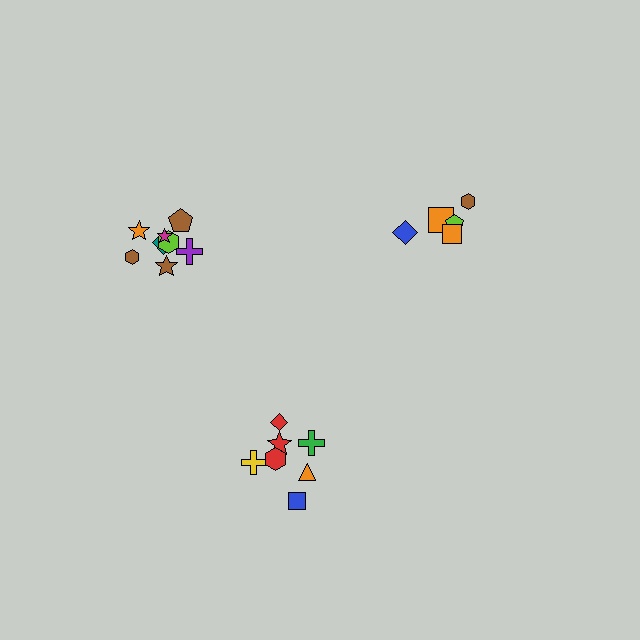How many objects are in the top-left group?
There are 8 objects.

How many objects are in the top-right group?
There are 5 objects.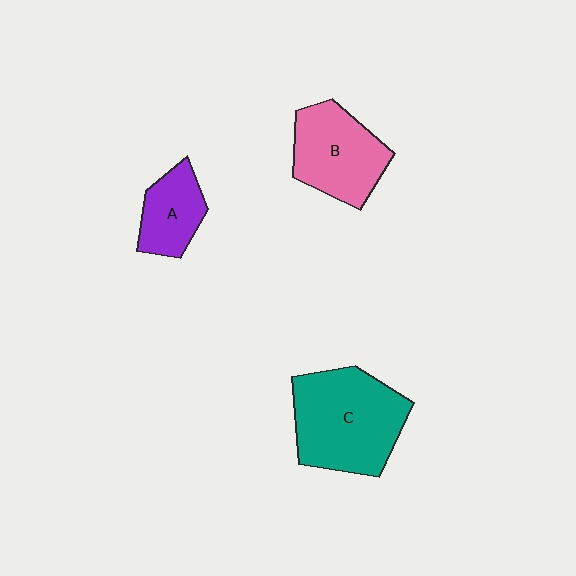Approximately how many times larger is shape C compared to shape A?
Approximately 2.2 times.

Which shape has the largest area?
Shape C (teal).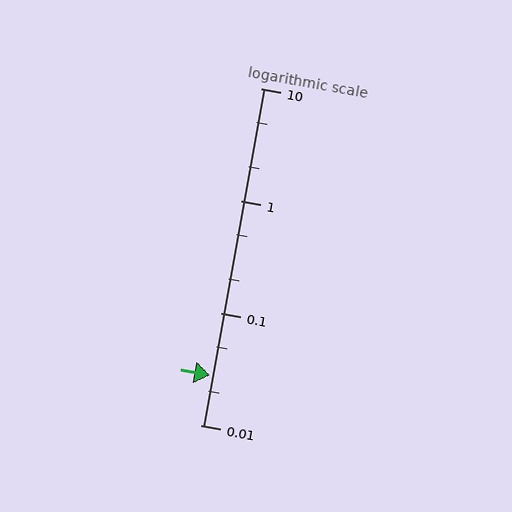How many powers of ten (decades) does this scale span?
The scale spans 3 decades, from 0.01 to 10.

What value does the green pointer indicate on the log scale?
The pointer indicates approximately 0.028.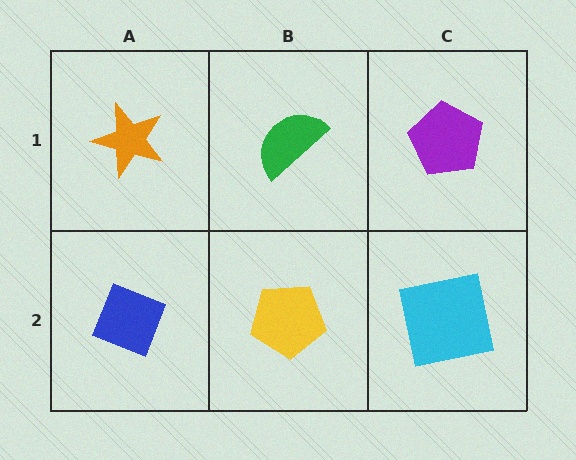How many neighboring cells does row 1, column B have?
3.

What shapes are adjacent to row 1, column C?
A cyan square (row 2, column C), a green semicircle (row 1, column B).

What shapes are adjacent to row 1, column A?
A blue diamond (row 2, column A), a green semicircle (row 1, column B).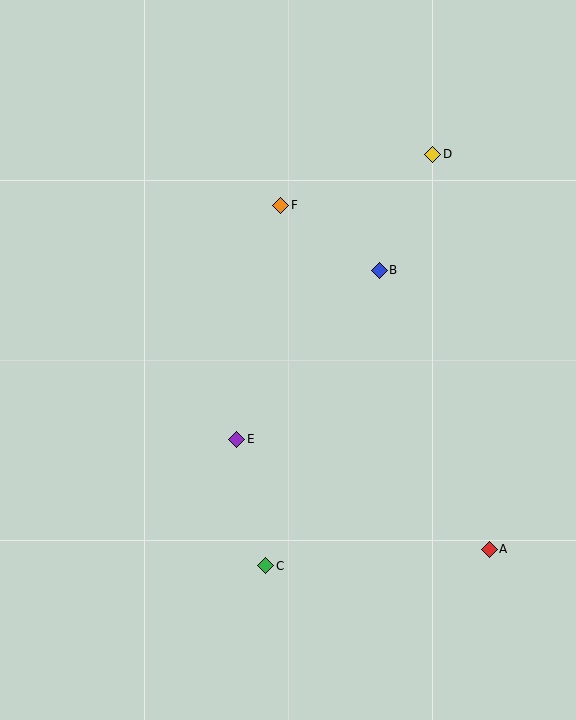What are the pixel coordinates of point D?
Point D is at (433, 154).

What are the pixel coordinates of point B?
Point B is at (379, 270).